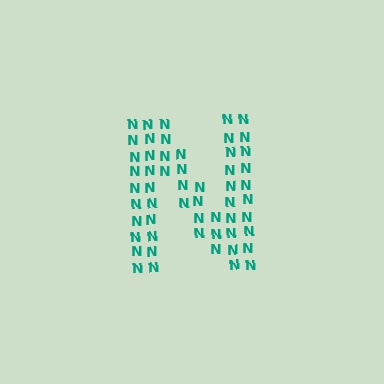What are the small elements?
The small elements are letter N's.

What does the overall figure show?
The overall figure shows the letter N.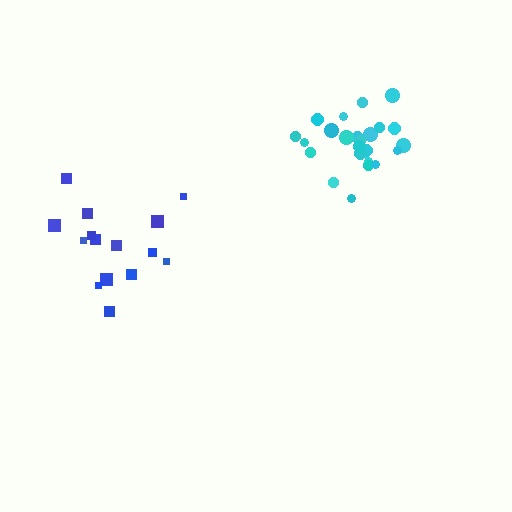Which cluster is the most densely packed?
Cyan.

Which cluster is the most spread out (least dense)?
Blue.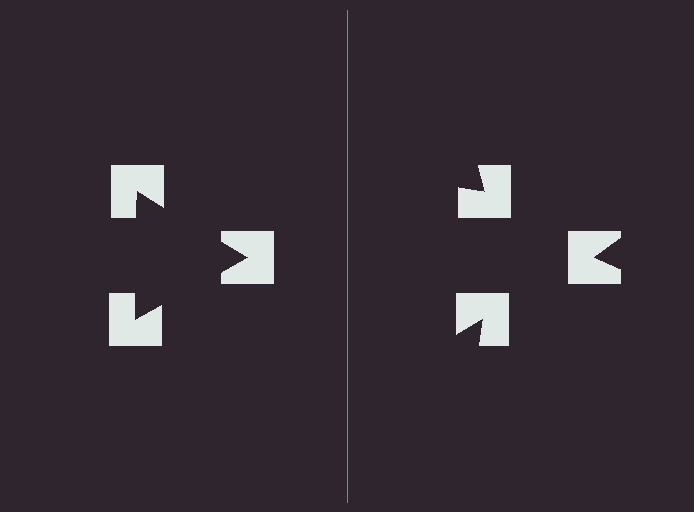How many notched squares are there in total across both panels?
6 — 3 on each side.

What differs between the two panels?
The notched squares are positioned identically on both sides; only the wedge orientations differ. On the left they align to a triangle; on the right they are misaligned.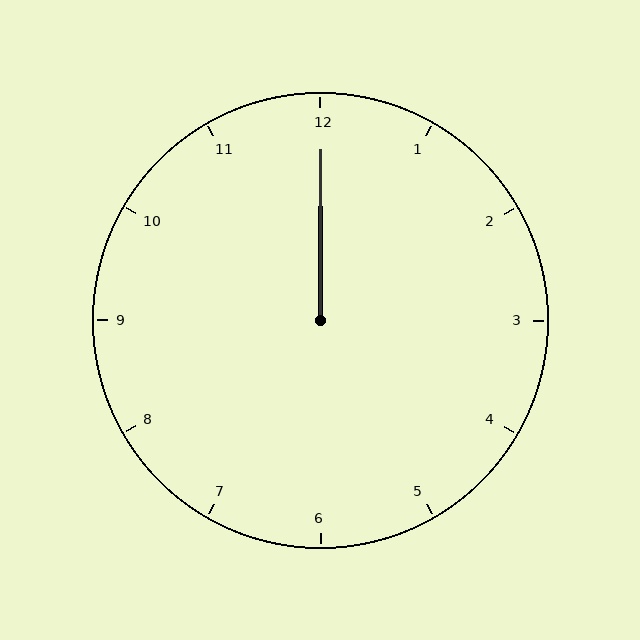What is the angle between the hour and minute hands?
Approximately 0 degrees.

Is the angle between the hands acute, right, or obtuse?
It is acute.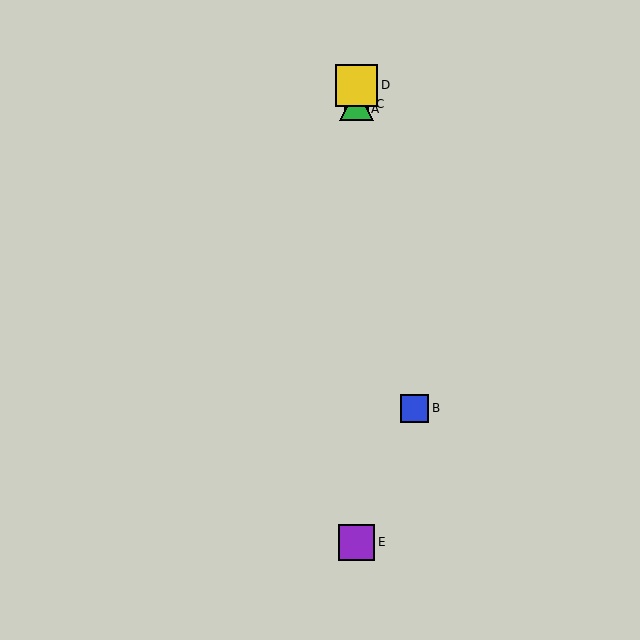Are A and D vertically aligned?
Yes, both are at x≈356.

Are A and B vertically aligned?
No, A is at x≈356 and B is at x≈415.